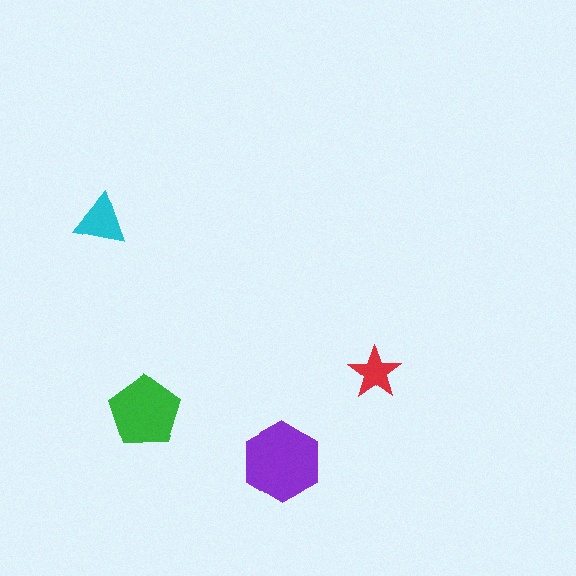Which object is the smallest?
The red star.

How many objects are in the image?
There are 4 objects in the image.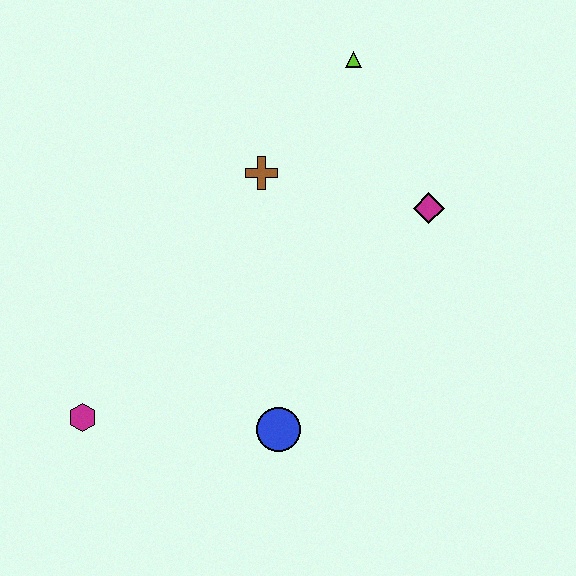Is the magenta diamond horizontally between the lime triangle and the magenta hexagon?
No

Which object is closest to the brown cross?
The lime triangle is closest to the brown cross.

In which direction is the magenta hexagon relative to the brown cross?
The magenta hexagon is below the brown cross.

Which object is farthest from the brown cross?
The magenta hexagon is farthest from the brown cross.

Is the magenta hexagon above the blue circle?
Yes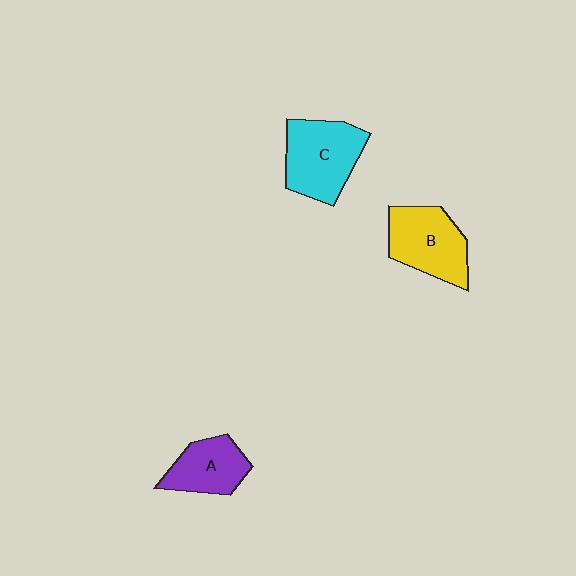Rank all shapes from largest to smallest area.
From largest to smallest: C (cyan), B (yellow), A (purple).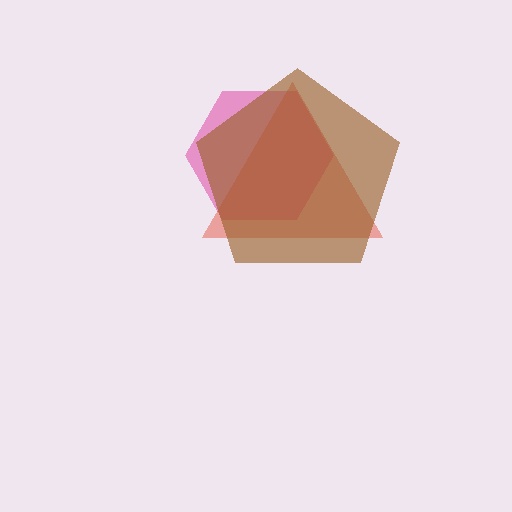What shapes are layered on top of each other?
The layered shapes are: a pink hexagon, a red triangle, a brown pentagon.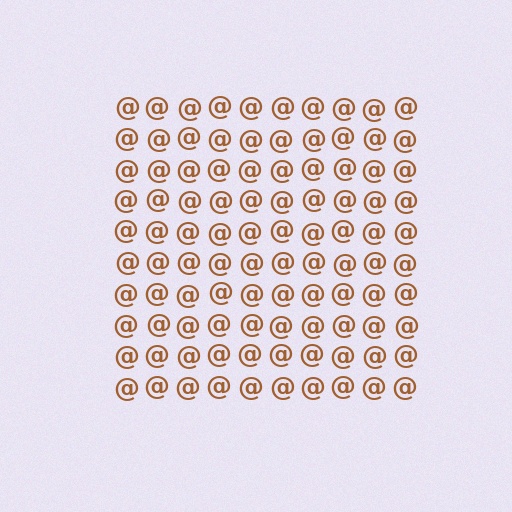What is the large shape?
The large shape is a square.